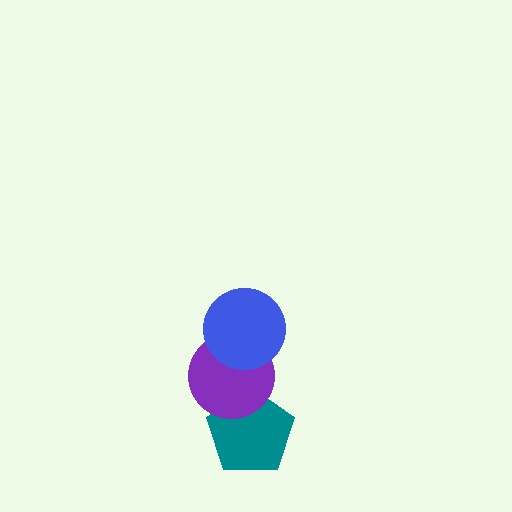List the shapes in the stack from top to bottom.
From top to bottom: the blue circle, the purple circle, the teal pentagon.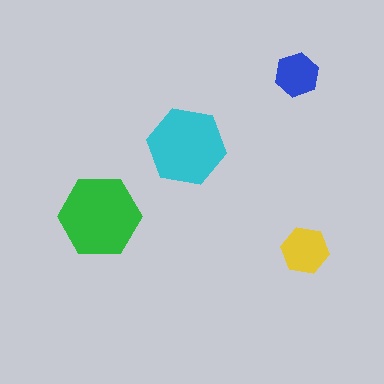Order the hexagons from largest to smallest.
the green one, the cyan one, the yellow one, the blue one.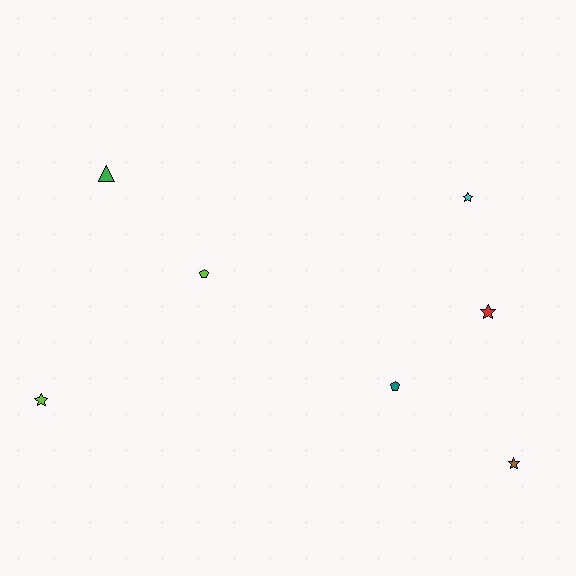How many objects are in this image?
There are 7 objects.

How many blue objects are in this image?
There are no blue objects.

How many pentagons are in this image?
There are 2 pentagons.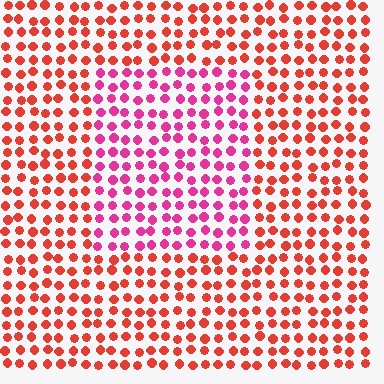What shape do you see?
I see a rectangle.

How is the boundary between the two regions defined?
The boundary is defined purely by a slight shift in hue (about 39 degrees). Spacing, size, and orientation are identical on both sides.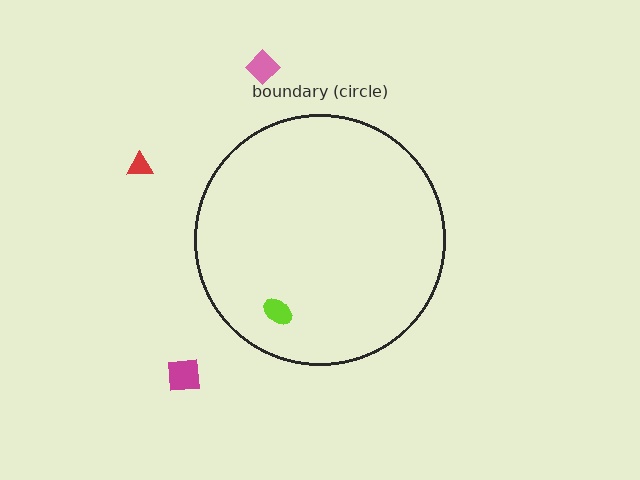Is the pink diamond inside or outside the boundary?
Outside.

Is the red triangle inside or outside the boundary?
Outside.